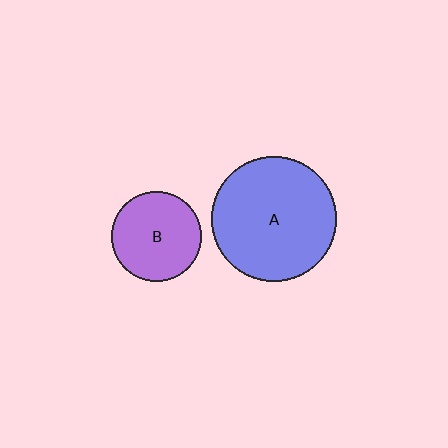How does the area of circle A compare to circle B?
Approximately 1.9 times.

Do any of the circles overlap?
No, none of the circles overlap.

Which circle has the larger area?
Circle A (blue).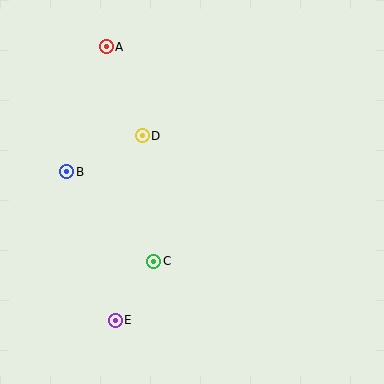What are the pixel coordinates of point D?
Point D is at (142, 136).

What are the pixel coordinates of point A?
Point A is at (106, 47).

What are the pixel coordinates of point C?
Point C is at (154, 261).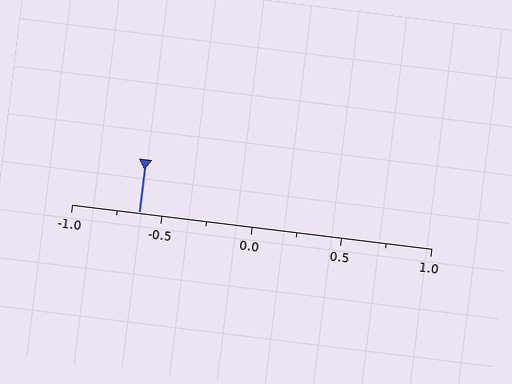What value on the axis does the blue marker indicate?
The marker indicates approximately -0.62.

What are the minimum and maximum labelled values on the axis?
The axis runs from -1.0 to 1.0.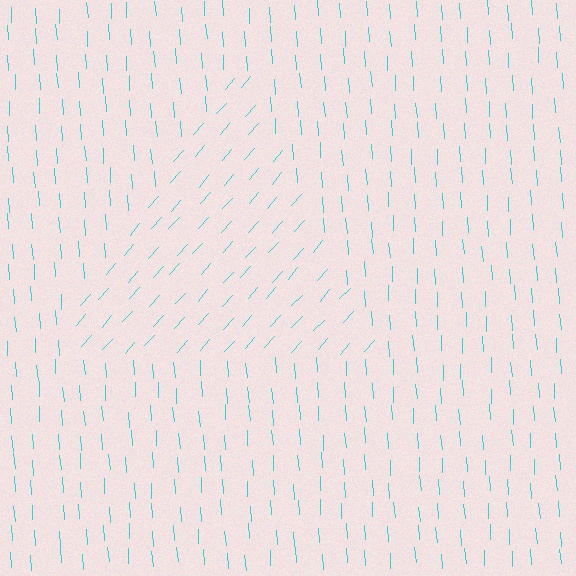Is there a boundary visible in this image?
Yes, there is a texture boundary formed by a change in line orientation.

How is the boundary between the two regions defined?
The boundary is defined purely by a change in line orientation (approximately 45 degrees difference). All lines are the same color and thickness.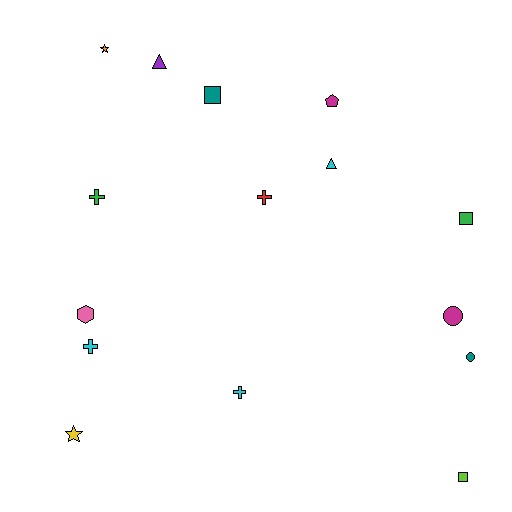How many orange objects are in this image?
There is 1 orange object.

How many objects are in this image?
There are 15 objects.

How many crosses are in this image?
There are 4 crosses.